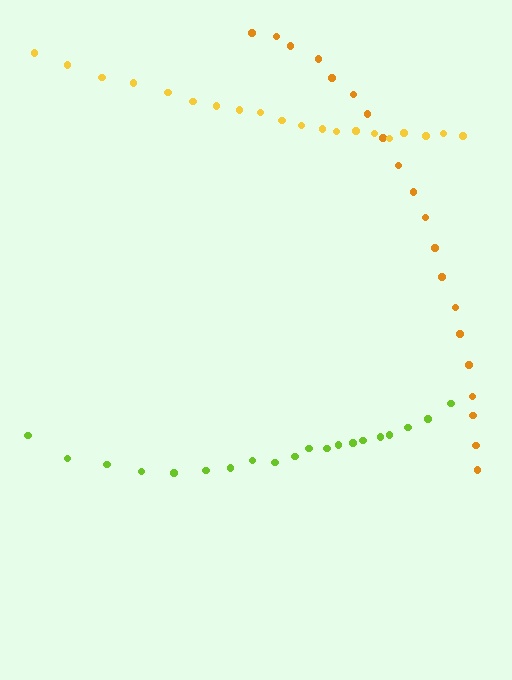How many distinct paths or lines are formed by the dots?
There are 3 distinct paths.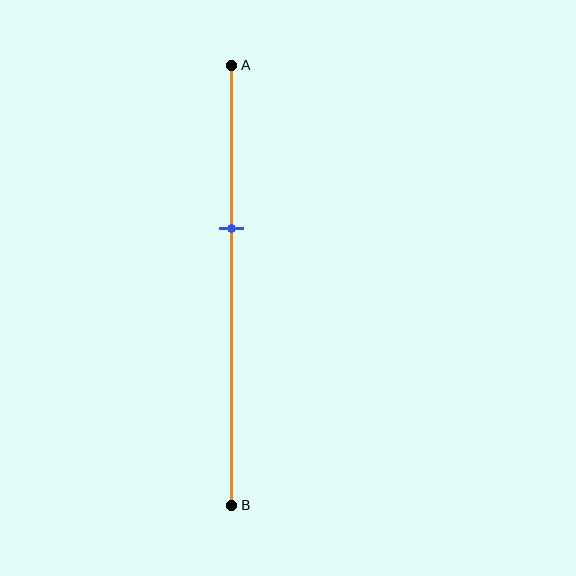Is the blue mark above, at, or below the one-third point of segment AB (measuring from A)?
The blue mark is below the one-third point of segment AB.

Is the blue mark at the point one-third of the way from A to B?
No, the mark is at about 35% from A, not at the 33% one-third point.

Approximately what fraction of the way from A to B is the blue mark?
The blue mark is approximately 35% of the way from A to B.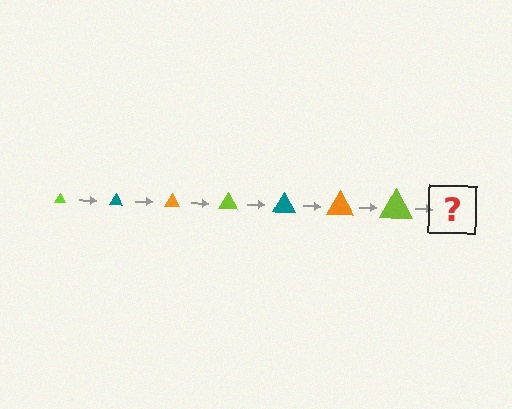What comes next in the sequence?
The next element should be a teal triangle, larger than the previous one.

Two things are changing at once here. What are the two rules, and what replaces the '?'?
The two rules are that the triangle grows larger each step and the color cycles through lime, teal, and orange. The '?' should be a teal triangle, larger than the previous one.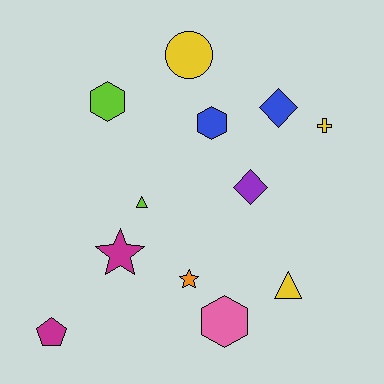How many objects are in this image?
There are 12 objects.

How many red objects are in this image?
There are no red objects.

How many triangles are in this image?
There are 2 triangles.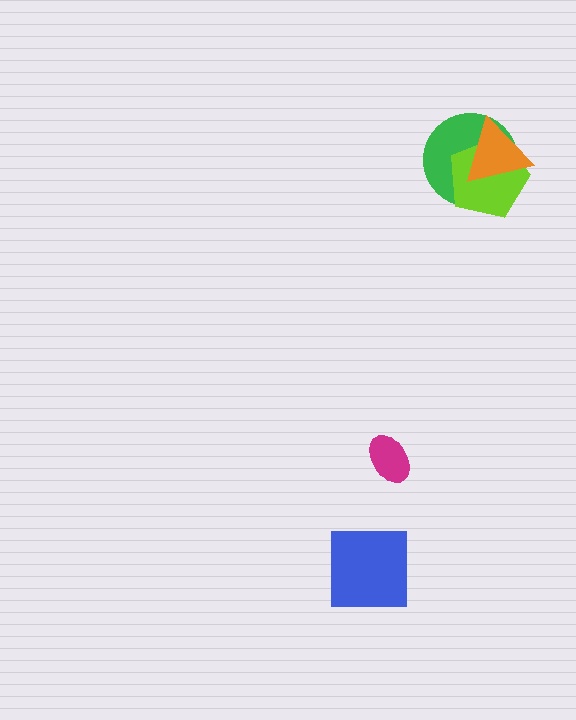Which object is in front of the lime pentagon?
The orange triangle is in front of the lime pentagon.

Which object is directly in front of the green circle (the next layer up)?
The lime pentagon is directly in front of the green circle.